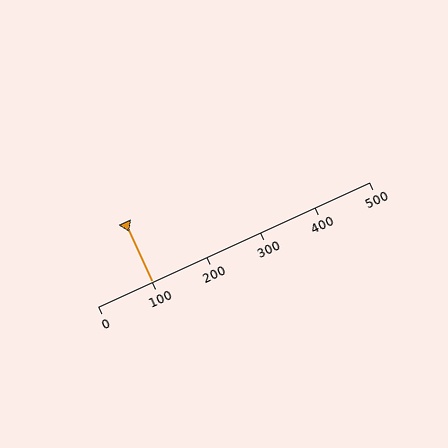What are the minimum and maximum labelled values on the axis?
The axis runs from 0 to 500.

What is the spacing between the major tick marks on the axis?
The major ticks are spaced 100 apart.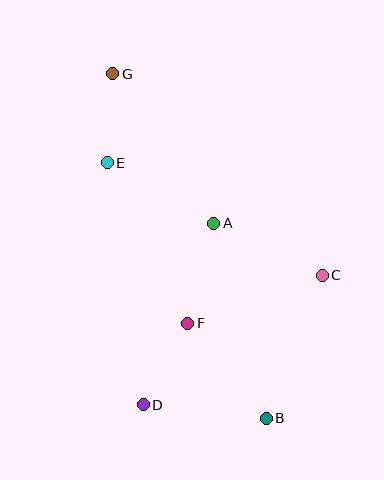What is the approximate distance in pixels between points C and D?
The distance between C and D is approximately 221 pixels.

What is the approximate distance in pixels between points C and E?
The distance between C and E is approximately 243 pixels.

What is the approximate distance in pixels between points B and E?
The distance between B and E is approximately 301 pixels.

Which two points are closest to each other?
Points E and G are closest to each other.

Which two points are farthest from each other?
Points B and G are farthest from each other.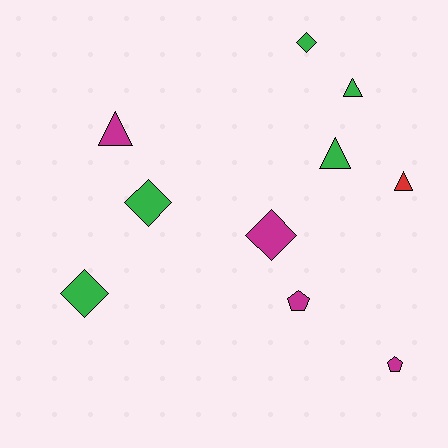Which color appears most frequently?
Green, with 5 objects.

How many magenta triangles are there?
There is 1 magenta triangle.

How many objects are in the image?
There are 10 objects.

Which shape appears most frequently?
Diamond, with 4 objects.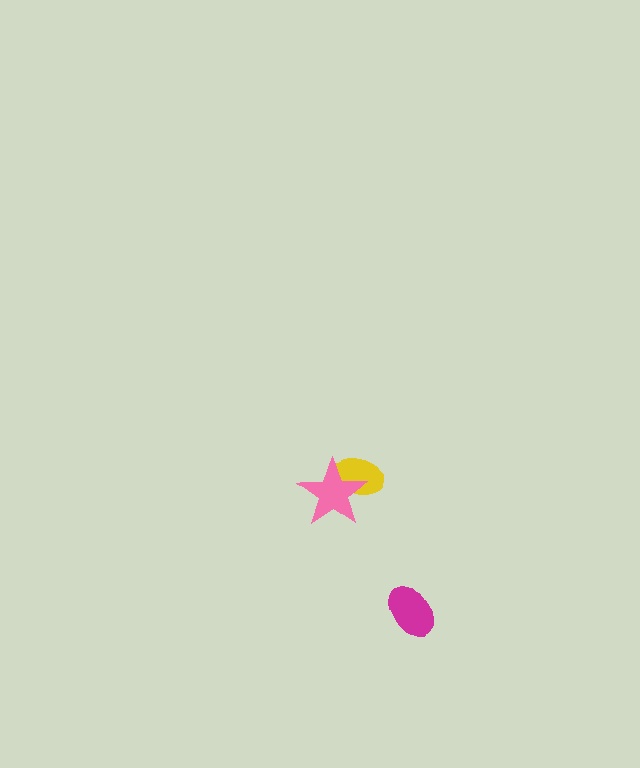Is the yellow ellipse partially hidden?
Yes, it is partially covered by another shape.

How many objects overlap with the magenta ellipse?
0 objects overlap with the magenta ellipse.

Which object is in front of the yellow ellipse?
The pink star is in front of the yellow ellipse.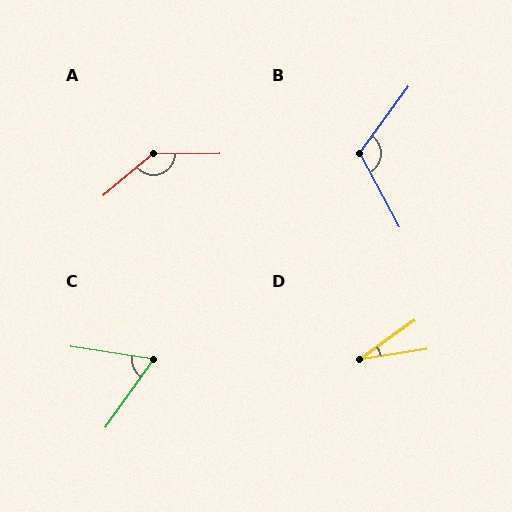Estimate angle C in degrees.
Approximately 64 degrees.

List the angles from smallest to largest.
D (26°), C (64°), B (115°), A (140°).